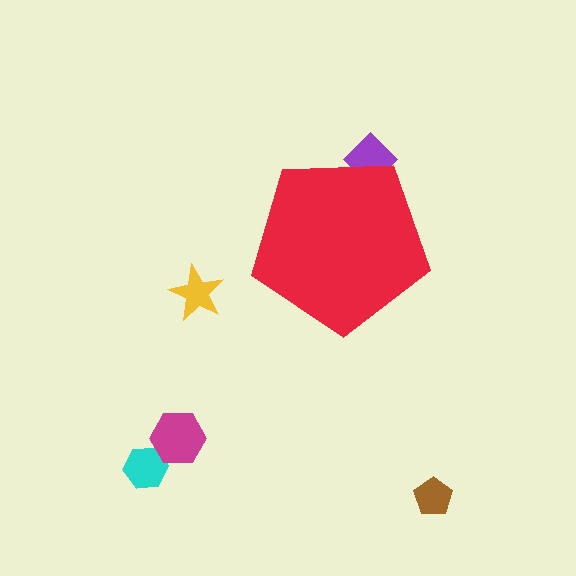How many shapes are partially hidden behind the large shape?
1 shape is partially hidden.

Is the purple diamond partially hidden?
Yes, the purple diamond is partially hidden behind the red pentagon.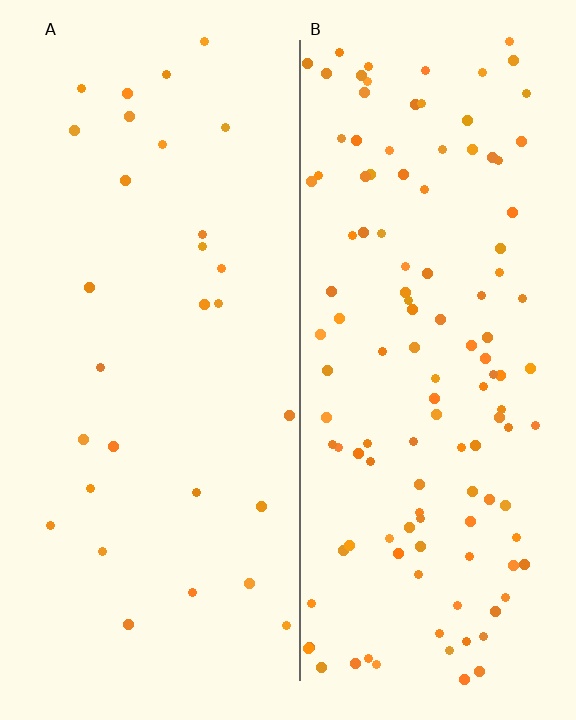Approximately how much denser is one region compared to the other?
Approximately 4.2× — region B over region A.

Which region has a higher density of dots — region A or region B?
B (the right).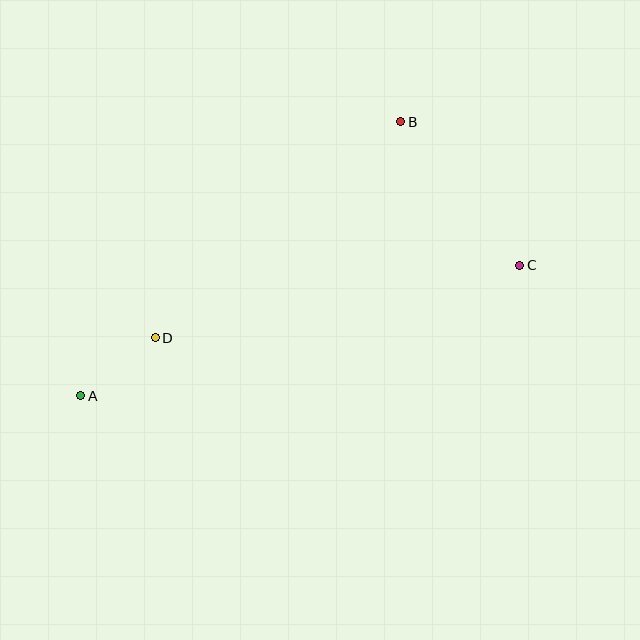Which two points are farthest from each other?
Points A and C are farthest from each other.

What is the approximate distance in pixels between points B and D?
The distance between B and D is approximately 327 pixels.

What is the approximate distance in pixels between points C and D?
The distance between C and D is approximately 371 pixels.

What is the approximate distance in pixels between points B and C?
The distance between B and C is approximately 186 pixels.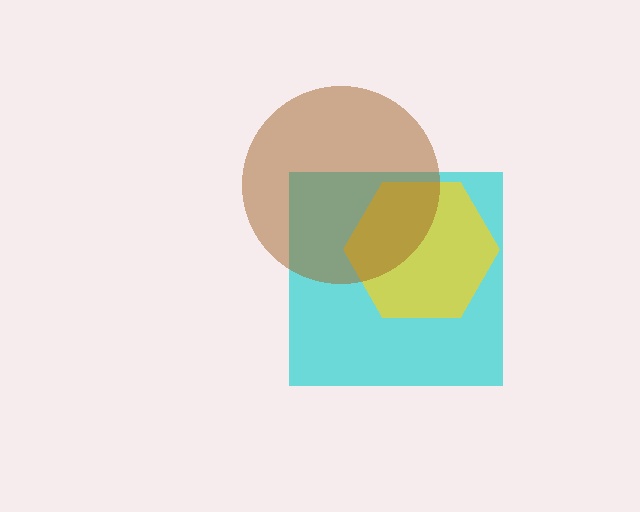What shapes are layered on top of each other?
The layered shapes are: a cyan square, a yellow hexagon, a brown circle.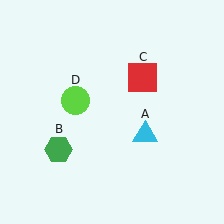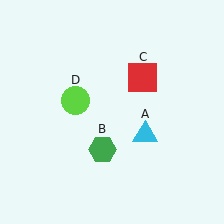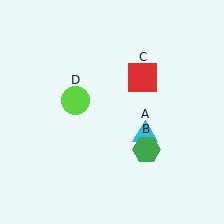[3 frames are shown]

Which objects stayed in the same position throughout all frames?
Cyan triangle (object A) and red square (object C) and lime circle (object D) remained stationary.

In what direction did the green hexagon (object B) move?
The green hexagon (object B) moved right.